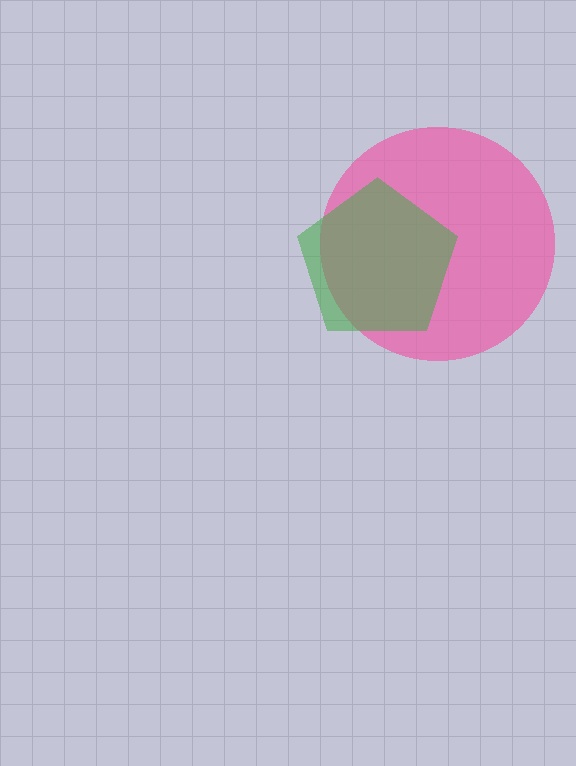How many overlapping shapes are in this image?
There are 2 overlapping shapes in the image.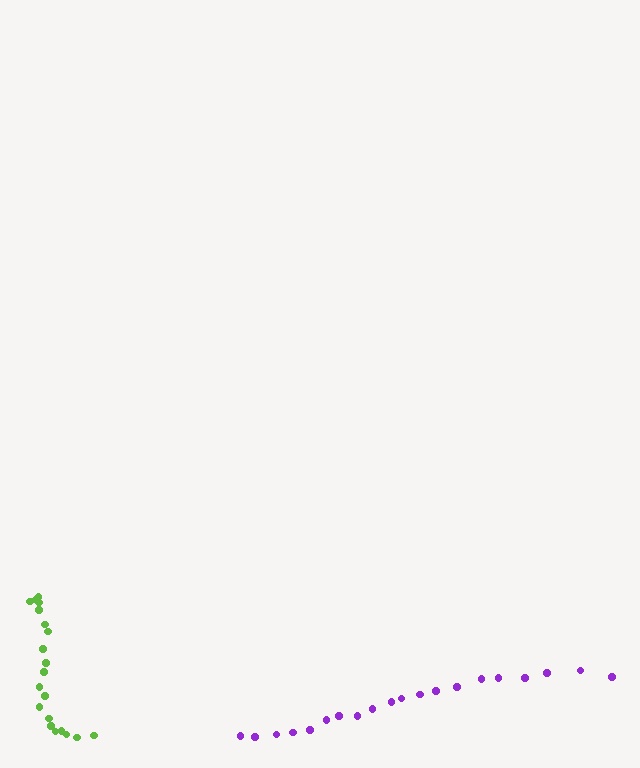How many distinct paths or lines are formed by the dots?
There are 2 distinct paths.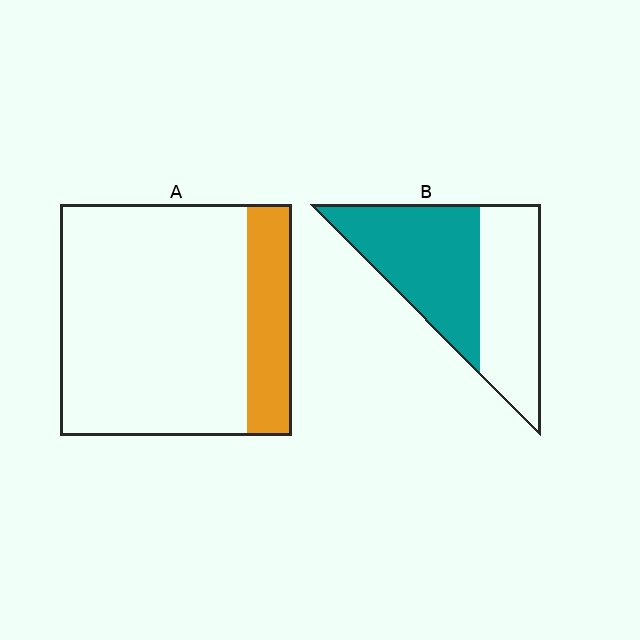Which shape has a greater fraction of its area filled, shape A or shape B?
Shape B.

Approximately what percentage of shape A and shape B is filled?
A is approximately 20% and B is approximately 55%.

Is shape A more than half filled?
No.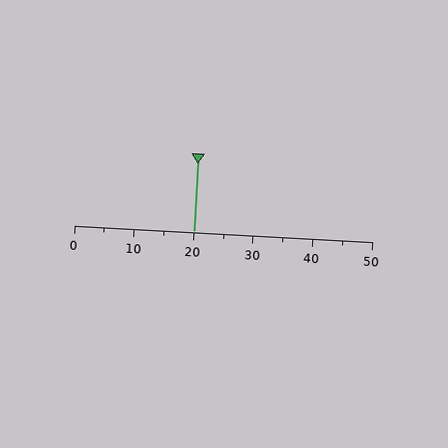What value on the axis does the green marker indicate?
The marker indicates approximately 20.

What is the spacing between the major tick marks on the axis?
The major ticks are spaced 10 apart.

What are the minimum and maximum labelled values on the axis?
The axis runs from 0 to 50.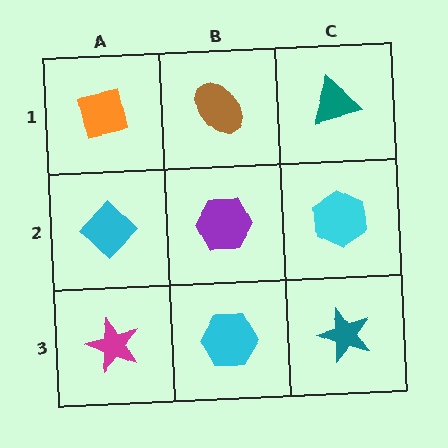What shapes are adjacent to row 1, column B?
A purple hexagon (row 2, column B), an orange square (row 1, column A), a teal triangle (row 1, column C).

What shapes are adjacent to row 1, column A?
A cyan diamond (row 2, column A), a brown ellipse (row 1, column B).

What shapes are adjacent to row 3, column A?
A cyan diamond (row 2, column A), a cyan hexagon (row 3, column B).